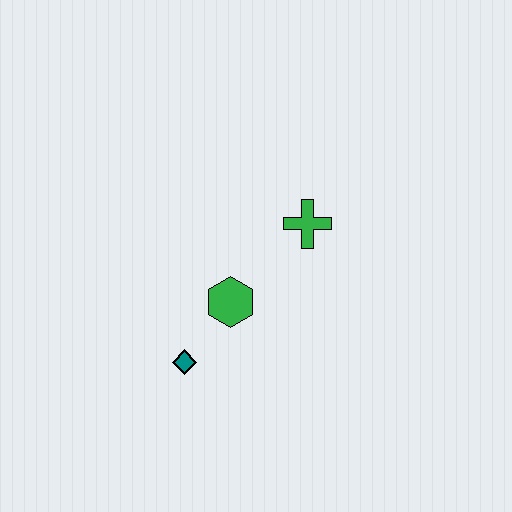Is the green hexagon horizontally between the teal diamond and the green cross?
Yes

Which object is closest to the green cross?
The green hexagon is closest to the green cross.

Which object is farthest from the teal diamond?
The green cross is farthest from the teal diamond.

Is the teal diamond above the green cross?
No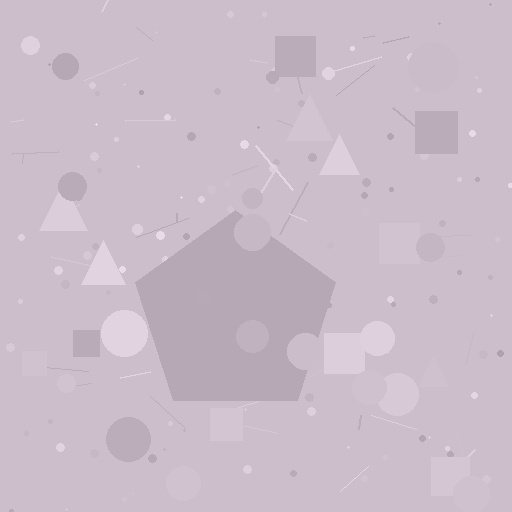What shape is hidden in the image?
A pentagon is hidden in the image.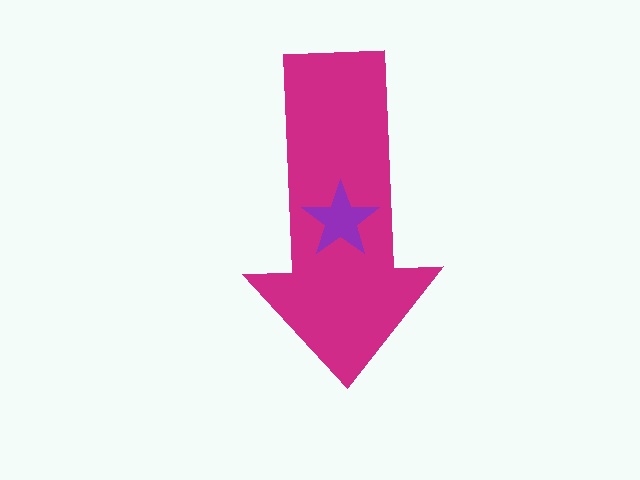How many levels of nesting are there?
2.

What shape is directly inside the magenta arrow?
The purple star.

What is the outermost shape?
The magenta arrow.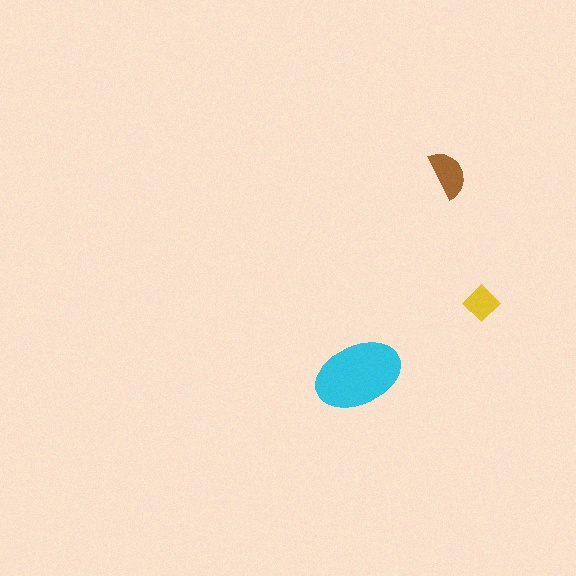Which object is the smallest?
The yellow diamond.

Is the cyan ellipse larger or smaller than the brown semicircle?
Larger.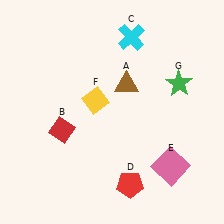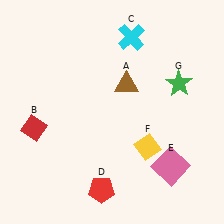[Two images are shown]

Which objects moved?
The objects that moved are: the red diamond (B), the red pentagon (D), the yellow diamond (F).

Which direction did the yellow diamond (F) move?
The yellow diamond (F) moved right.